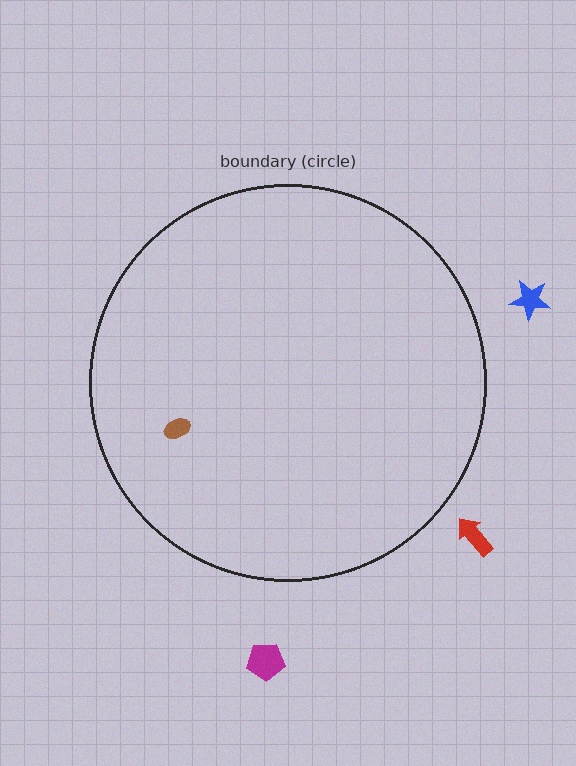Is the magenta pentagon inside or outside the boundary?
Outside.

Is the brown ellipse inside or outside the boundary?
Inside.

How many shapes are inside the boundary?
1 inside, 3 outside.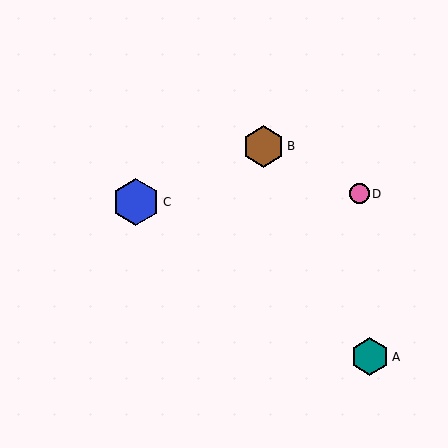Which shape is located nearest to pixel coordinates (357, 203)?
The pink circle (labeled D) at (359, 194) is nearest to that location.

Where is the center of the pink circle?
The center of the pink circle is at (359, 194).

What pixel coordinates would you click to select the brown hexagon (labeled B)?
Click at (264, 146) to select the brown hexagon B.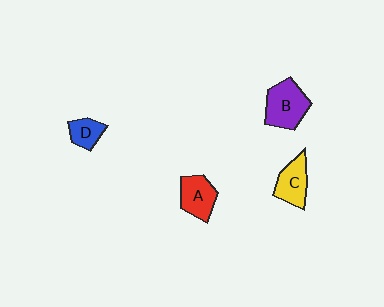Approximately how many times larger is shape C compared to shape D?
Approximately 1.5 times.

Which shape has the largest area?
Shape B (purple).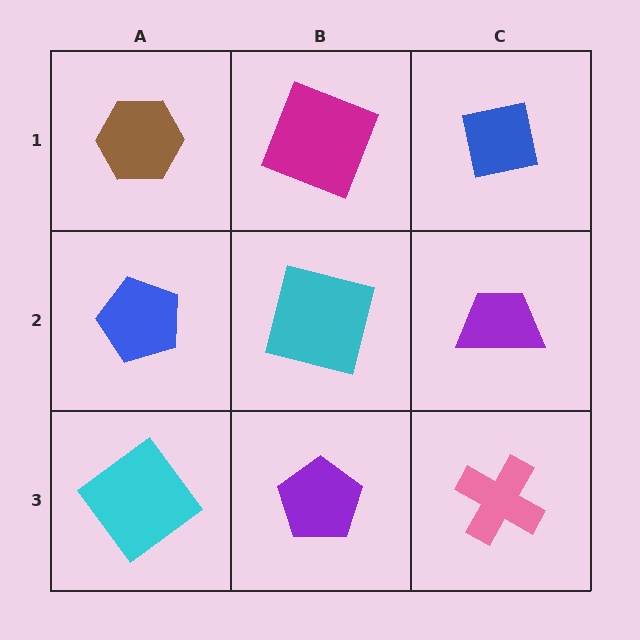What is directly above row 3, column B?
A cyan square.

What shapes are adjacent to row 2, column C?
A blue square (row 1, column C), a pink cross (row 3, column C), a cyan square (row 2, column B).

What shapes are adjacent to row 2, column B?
A magenta square (row 1, column B), a purple pentagon (row 3, column B), a blue pentagon (row 2, column A), a purple trapezoid (row 2, column C).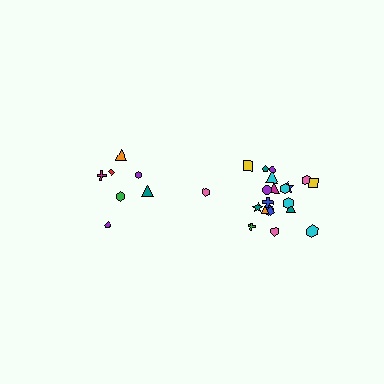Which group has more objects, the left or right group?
The right group.